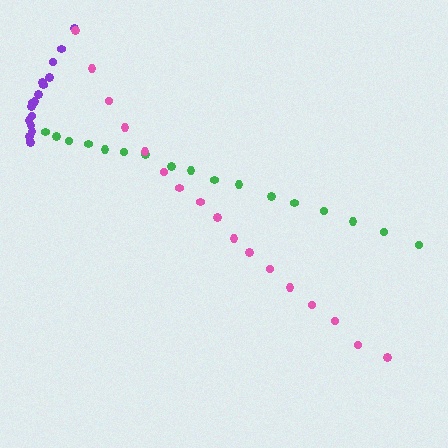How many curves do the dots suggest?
There are 3 distinct paths.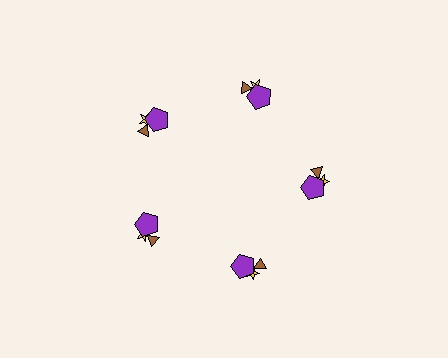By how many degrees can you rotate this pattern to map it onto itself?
The pattern maps onto itself every 72 degrees of rotation.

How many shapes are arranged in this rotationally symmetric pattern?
There are 15 shapes, arranged in 5 groups of 3.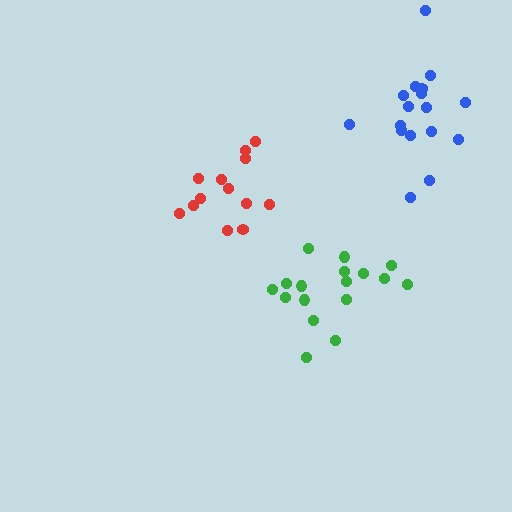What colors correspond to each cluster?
The clusters are colored: red, green, blue.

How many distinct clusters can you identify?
There are 3 distinct clusters.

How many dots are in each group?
Group 1: 13 dots, Group 2: 17 dots, Group 3: 17 dots (47 total).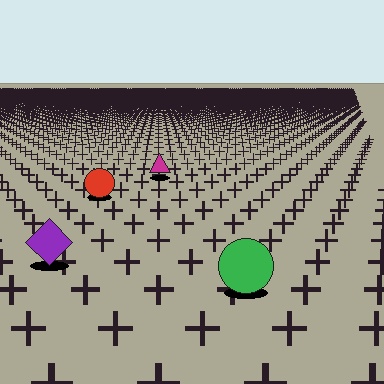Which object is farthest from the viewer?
The magenta triangle is farthest from the viewer. It appears smaller and the ground texture around it is denser.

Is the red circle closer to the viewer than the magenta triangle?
Yes. The red circle is closer — you can tell from the texture gradient: the ground texture is coarser near it.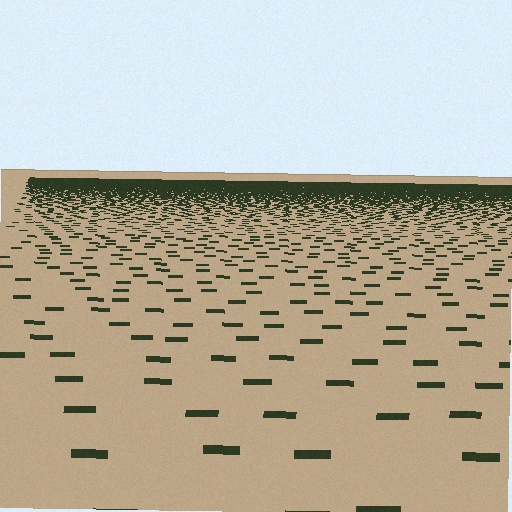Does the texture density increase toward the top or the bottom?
Density increases toward the top.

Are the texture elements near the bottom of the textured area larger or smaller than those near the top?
Larger. Near the bottom, elements are closer to the viewer and appear at a bigger on-screen size.